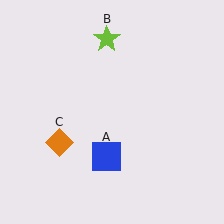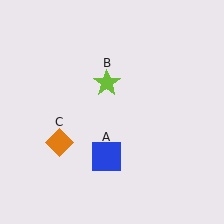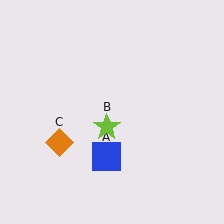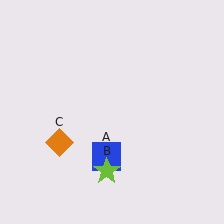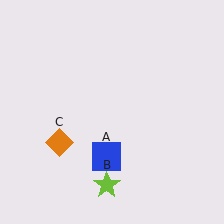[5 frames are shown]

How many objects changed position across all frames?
1 object changed position: lime star (object B).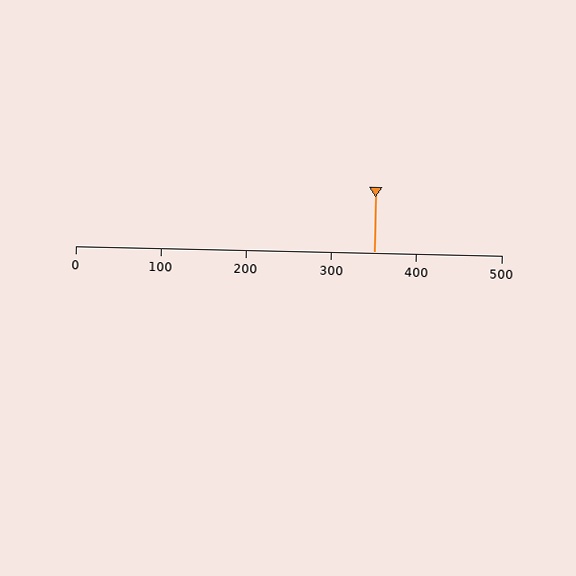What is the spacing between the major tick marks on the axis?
The major ticks are spaced 100 apart.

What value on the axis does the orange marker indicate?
The marker indicates approximately 350.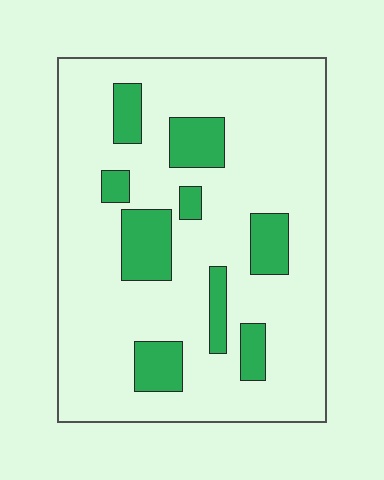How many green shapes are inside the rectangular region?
9.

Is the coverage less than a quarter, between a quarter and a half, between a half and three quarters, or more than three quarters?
Less than a quarter.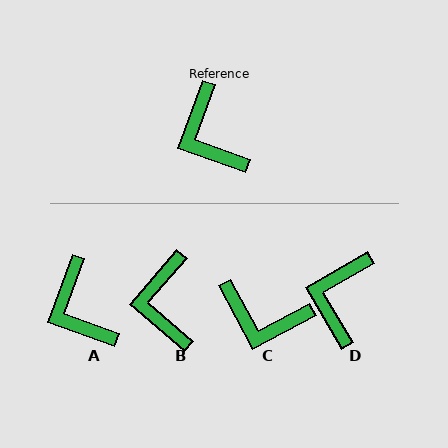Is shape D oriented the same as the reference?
No, it is off by about 40 degrees.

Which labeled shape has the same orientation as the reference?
A.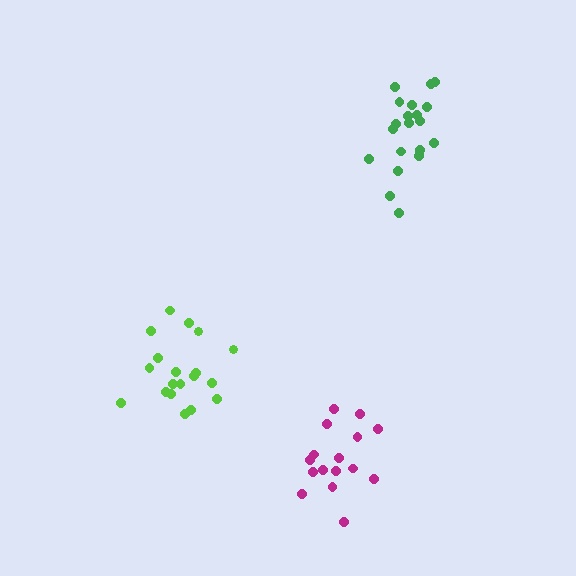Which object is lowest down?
The magenta cluster is bottommost.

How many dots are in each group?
Group 1: 21 dots, Group 2: 19 dots, Group 3: 16 dots (56 total).